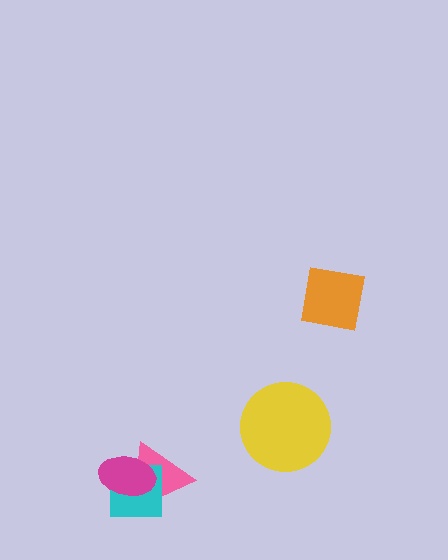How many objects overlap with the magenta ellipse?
2 objects overlap with the magenta ellipse.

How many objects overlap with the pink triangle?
2 objects overlap with the pink triangle.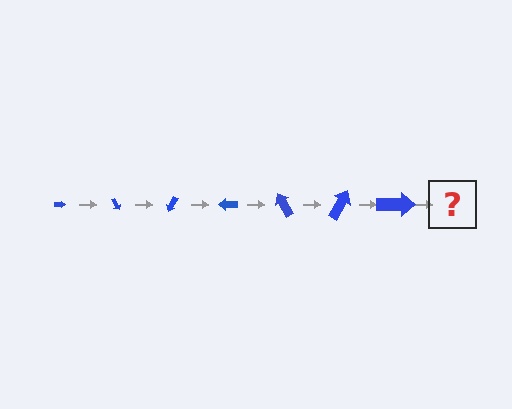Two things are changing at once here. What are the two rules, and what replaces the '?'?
The two rules are that the arrow grows larger each step and it rotates 60 degrees each step. The '?' should be an arrow, larger than the previous one and rotated 420 degrees from the start.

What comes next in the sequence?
The next element should be an arrow, larger than the previous one and rotated 420 degrees from the start.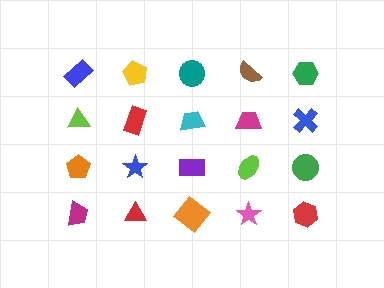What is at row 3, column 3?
A purple rectangle.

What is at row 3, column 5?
A green circle.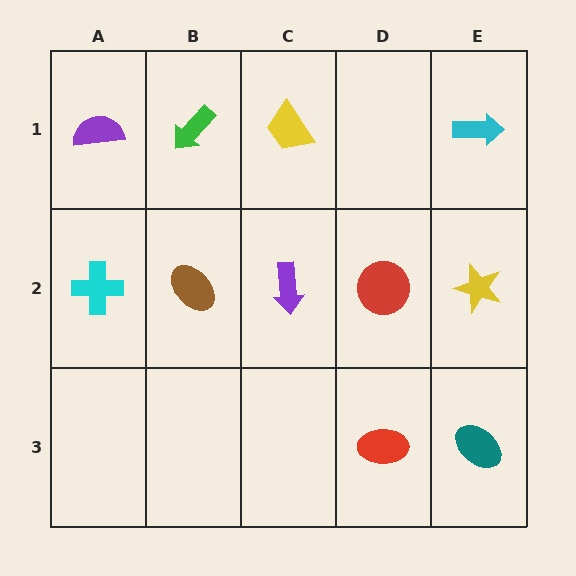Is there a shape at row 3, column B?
No, that cell is empty.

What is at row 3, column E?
A teal ellipse.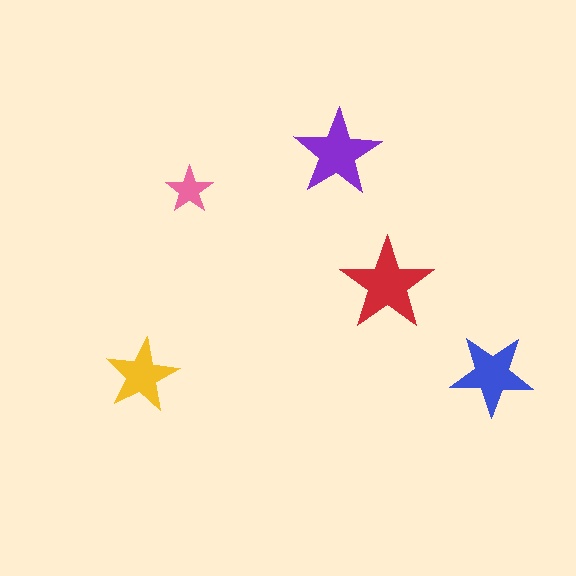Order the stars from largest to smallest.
the red one, the purple one, the blue one, the yellow one, the pink one.